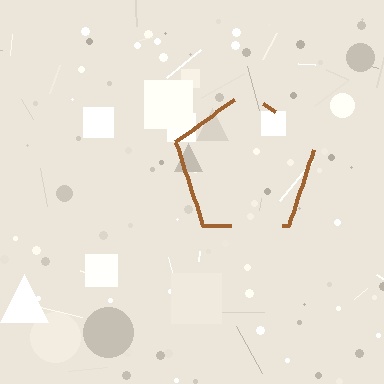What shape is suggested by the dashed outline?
The dashed outline suggests a pentagon.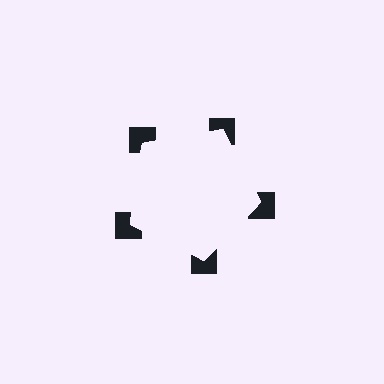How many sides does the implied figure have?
5 sides.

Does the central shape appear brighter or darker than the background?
It typically appears slightly brighter than the background, even though no actual brightness change is drawn.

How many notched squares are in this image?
There are 5 — one at each vertex of the illusory pentagon.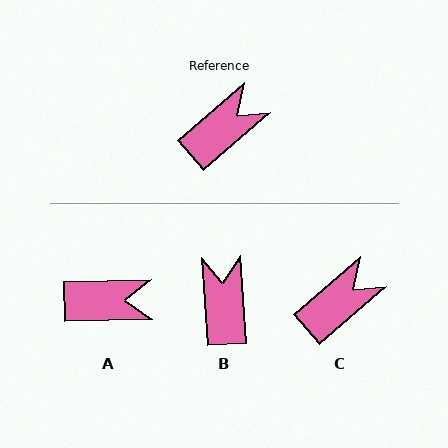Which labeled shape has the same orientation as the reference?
C.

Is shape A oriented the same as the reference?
No, it is off by about 40 degrees.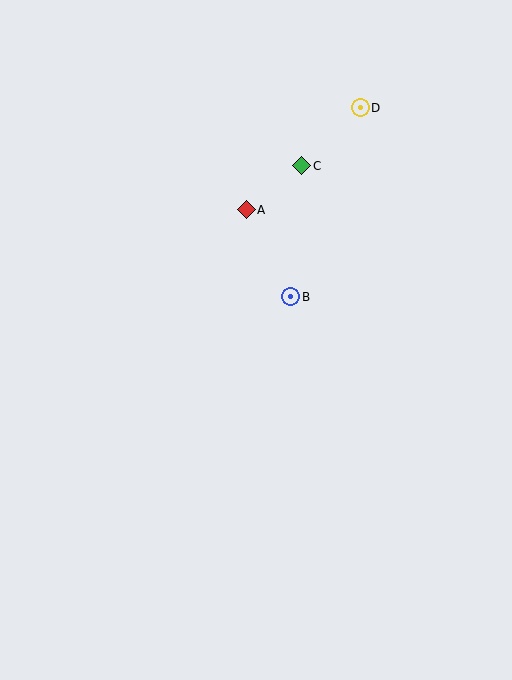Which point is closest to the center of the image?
Point B at (291, 297) is closest to the center.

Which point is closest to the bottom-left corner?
Point B is closest to the bottom-left corner.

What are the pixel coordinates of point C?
Point C is at (302, 166).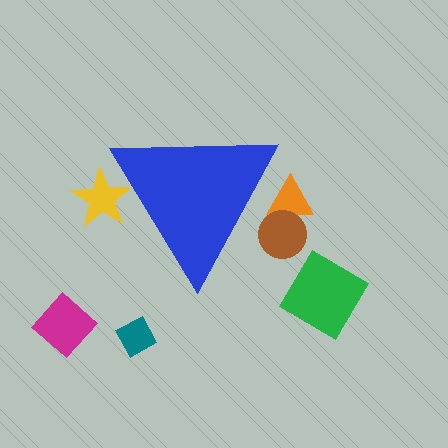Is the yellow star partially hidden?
Yes, the yellow star is partially hidden behind the blue triangle.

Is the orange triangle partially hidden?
Yes, the orange triangle is partially hidden behind the blue triangle.